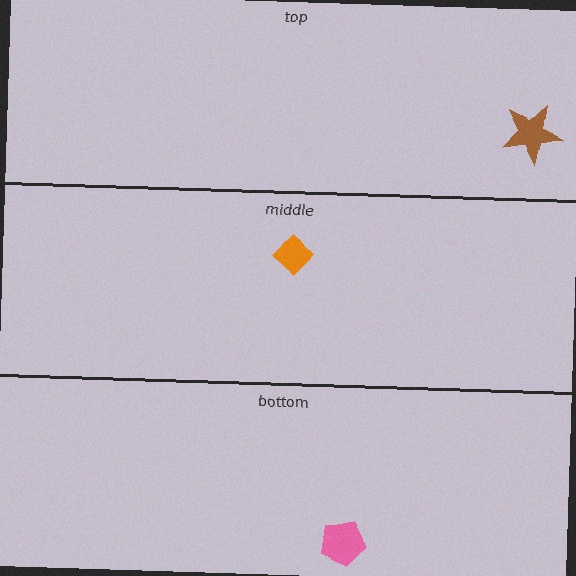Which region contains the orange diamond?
The middle region.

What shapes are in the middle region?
The orange diamond.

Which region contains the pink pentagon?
The bottom region.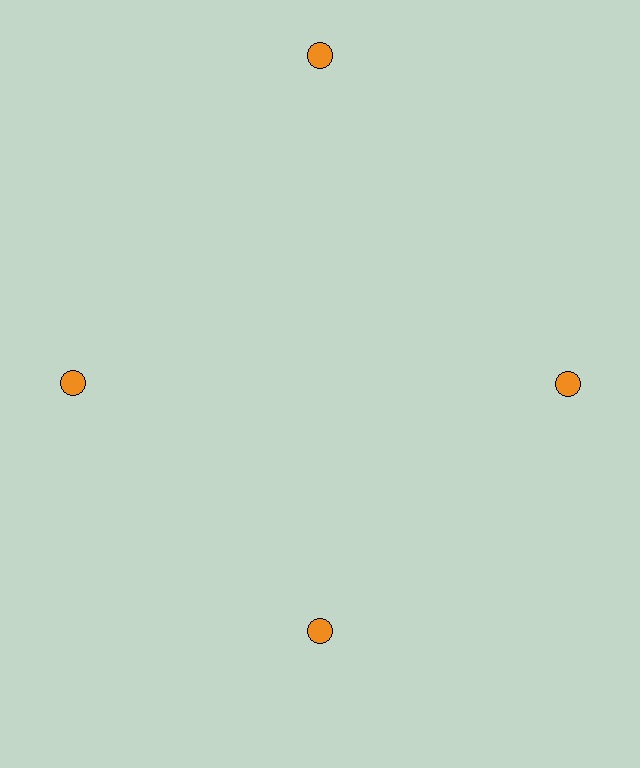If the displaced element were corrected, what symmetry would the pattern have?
It would have 4-fold rotational symmetry — the pattern would map onto itself every 90 degrees.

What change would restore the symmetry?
The symmetry would be restored by moving it inward, back onto the ring so that all 4 circles sit at equal angles and equal distance from the center.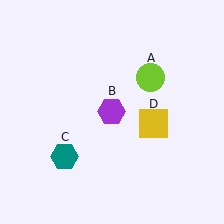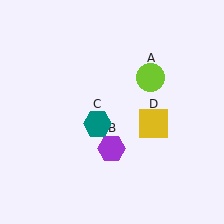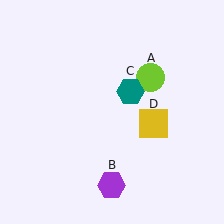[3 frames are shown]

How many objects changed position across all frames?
2 objects changed position: purple hexagon (object B), teal hexagon (object C).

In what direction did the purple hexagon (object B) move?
The purple hexagon (object B) moved down.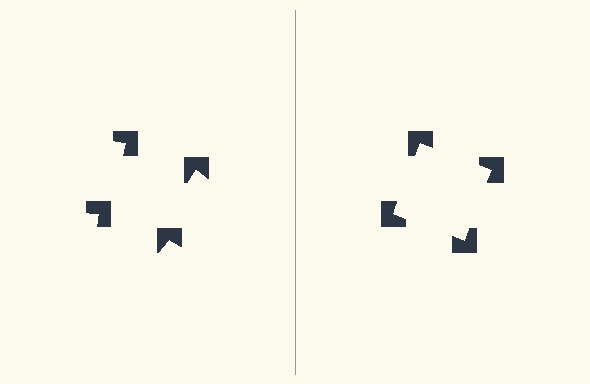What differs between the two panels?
The notched squares are positioned identically on both sides; only the wedge orientations differ. On the right they align to a square; on the left they are misaligned.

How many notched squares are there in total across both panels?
8 — 4 on each side.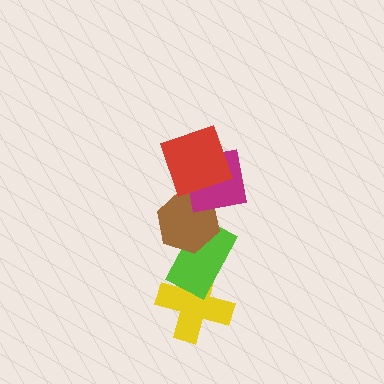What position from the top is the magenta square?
The magenta square is 2nd from the top.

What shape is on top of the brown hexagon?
The magenta square is on top of the brown hexagon.